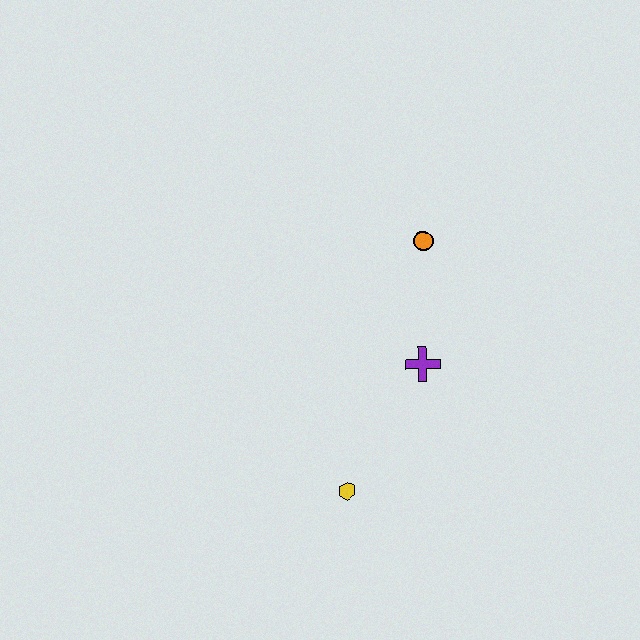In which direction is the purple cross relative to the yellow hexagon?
The purple cross is above the yellow hexagon.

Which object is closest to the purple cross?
The orange circle is closest to the purple cross.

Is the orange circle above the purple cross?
Yes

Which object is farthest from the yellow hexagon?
The orange circle is farthest from the yellow hexagon.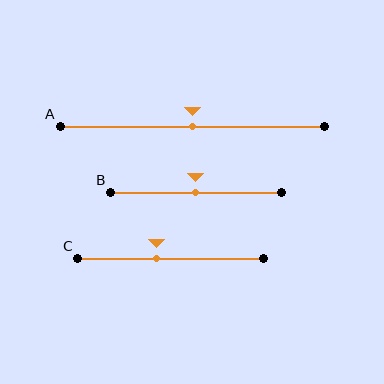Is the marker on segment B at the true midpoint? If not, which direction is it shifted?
Yes, the marker on segment B is at the true midpoint.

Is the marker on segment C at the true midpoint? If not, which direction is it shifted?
No, the marker on segment C is shifted to the left by about 8% of the segment length.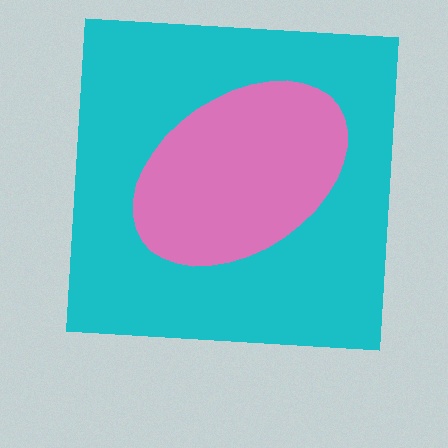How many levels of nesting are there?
2.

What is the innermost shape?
The pink ellipse.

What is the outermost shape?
The cyan square.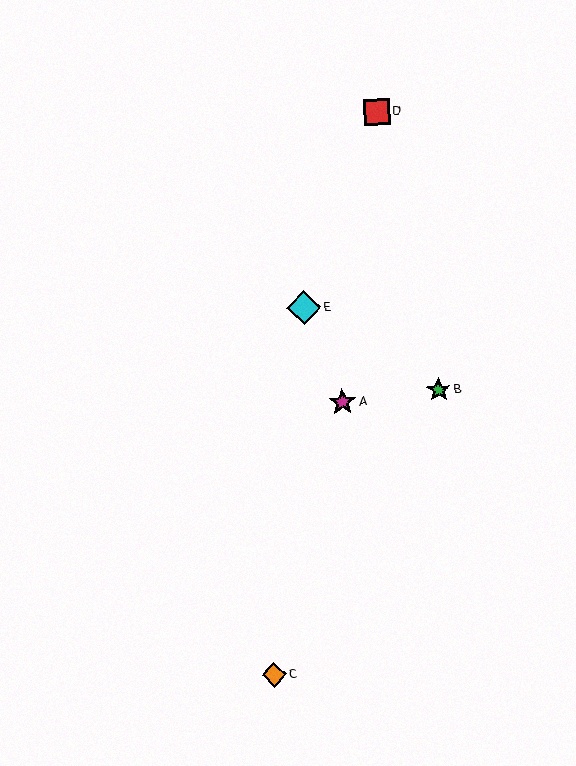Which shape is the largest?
The cyan diamond (labeled E) is the largest.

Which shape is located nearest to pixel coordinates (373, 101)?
The red square (labeled D) at (377, 112) is nearest to that location.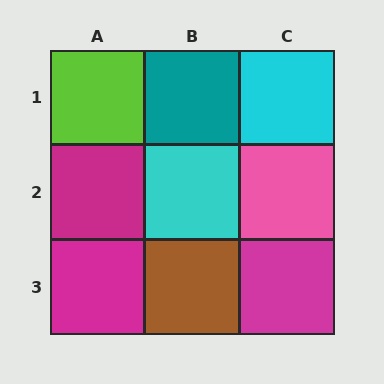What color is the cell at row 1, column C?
Cyan.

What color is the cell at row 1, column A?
Lime.